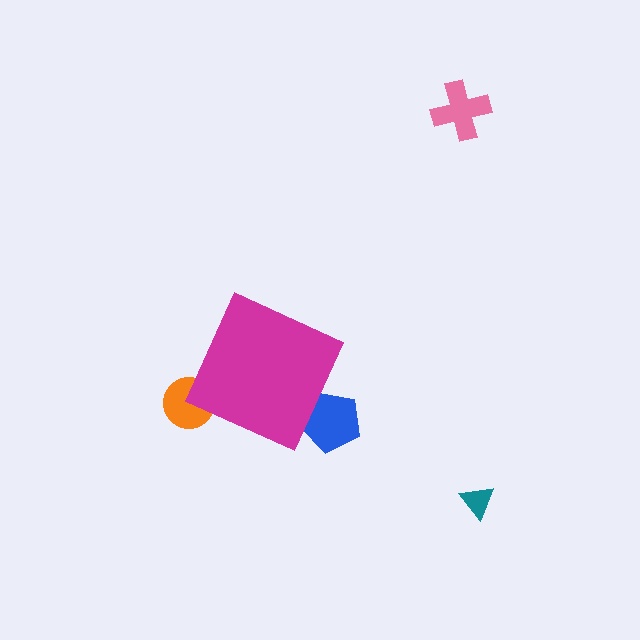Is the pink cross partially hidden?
No, the pink cross is fully visible.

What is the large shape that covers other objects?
A magenta diamond.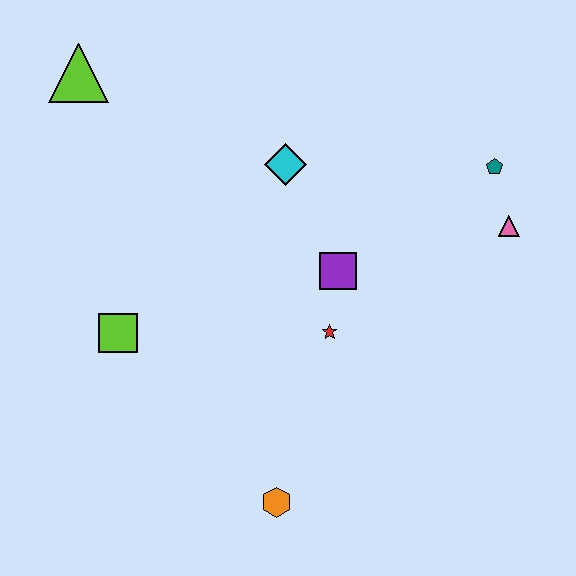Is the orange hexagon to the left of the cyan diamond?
Yes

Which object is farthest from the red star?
The lime triangle is farthest from the red star.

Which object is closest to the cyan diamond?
The purple square is closest to the cyan diamond.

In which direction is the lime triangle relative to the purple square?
The lime triangle is to the left of the purple square.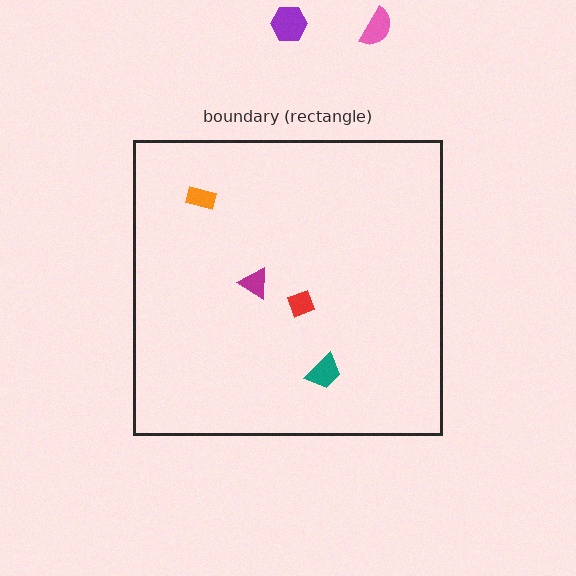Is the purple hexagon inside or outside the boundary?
Outside.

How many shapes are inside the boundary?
4 inside, 2 outside.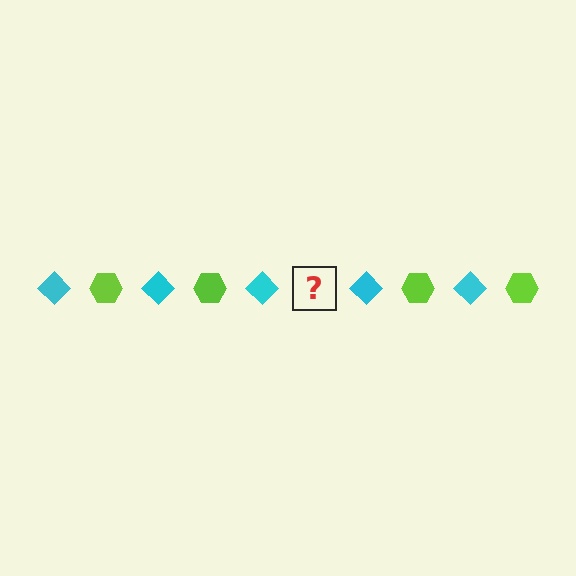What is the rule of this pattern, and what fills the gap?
The rule is that the pattern alternates between cyan diamond and lime hexagon. The gap should be filled with a lime hexagon.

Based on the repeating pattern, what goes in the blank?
The blank should be a lime hexagon.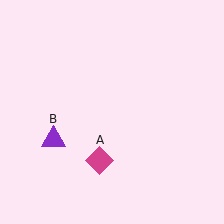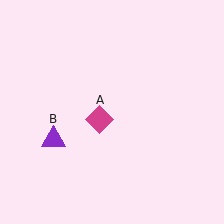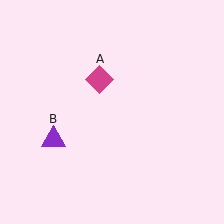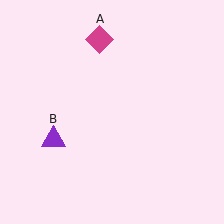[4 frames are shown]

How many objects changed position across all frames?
1 object changed position: magenta diamond (object A).